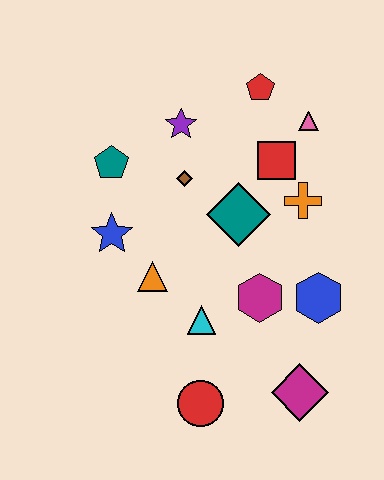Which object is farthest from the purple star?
The magenta diamond is farthest from the purple star.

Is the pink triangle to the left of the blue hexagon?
Yes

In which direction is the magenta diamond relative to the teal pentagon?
The magenta diamond is below the teal pentagon.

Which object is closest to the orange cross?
The red square is closest to the orange cross.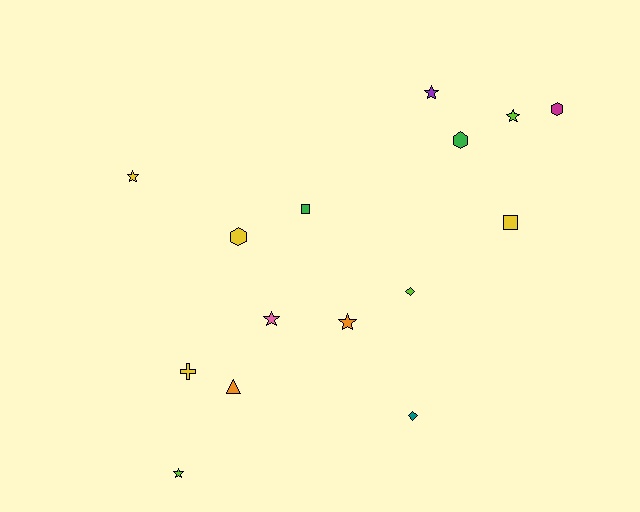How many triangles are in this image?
There is 1 triangle.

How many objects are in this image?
There are 15 objects.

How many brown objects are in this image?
There are no brown objects.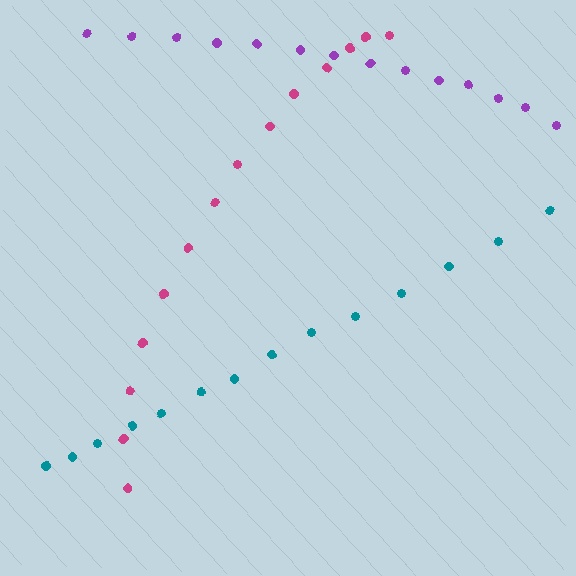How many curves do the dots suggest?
There are 3 distinct paths.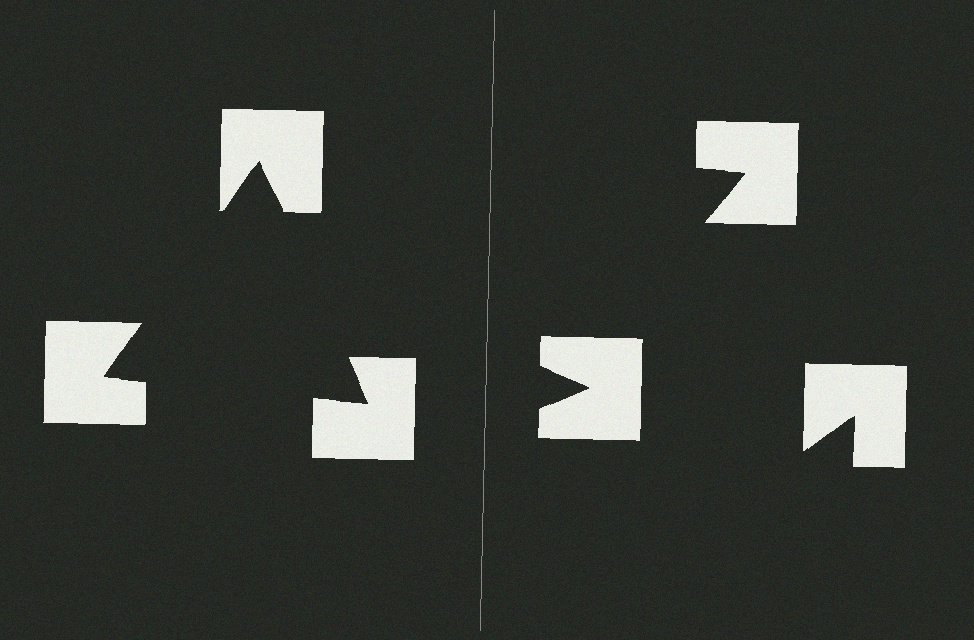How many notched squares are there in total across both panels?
6 — 3 on each side.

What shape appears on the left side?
An illusory triangle.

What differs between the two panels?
The notched squares are positioned identically on both sides; only the wedge orientations differ. On the left they align to a triangle; on the right they are misaligned.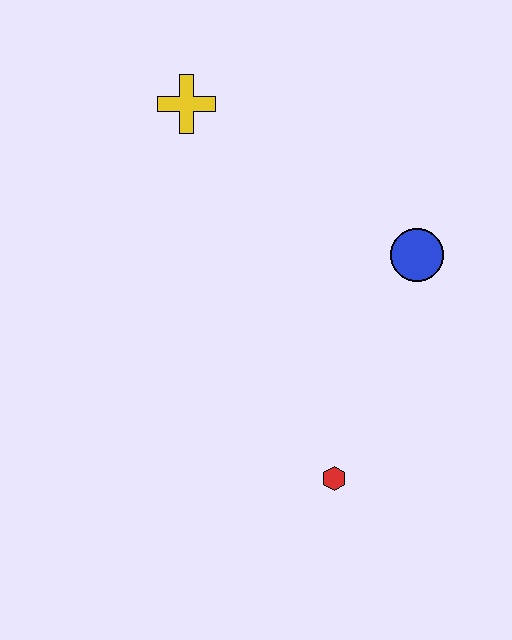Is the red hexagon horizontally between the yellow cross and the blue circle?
Yes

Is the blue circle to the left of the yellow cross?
No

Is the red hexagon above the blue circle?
No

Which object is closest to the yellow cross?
The blue circle is closest to the yellow cross.